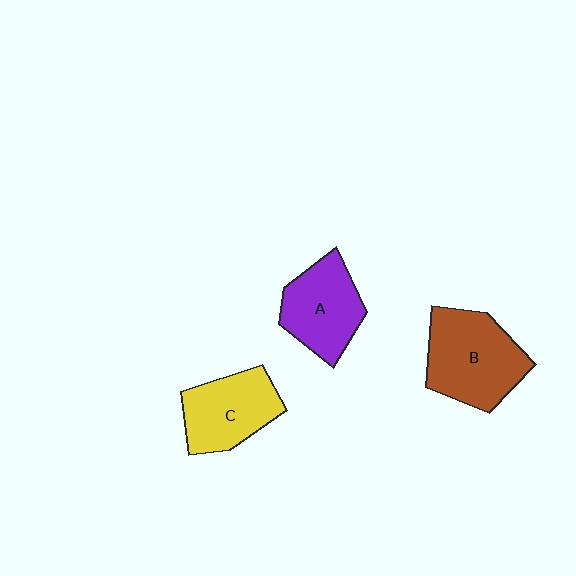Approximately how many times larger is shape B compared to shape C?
Approximately 1.3 times.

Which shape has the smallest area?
Shape C (yellow).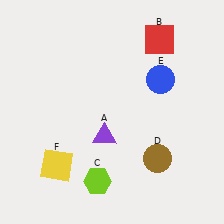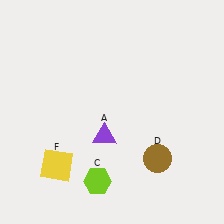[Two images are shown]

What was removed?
The blue circle (E), the red square (B) were removed in Image 2.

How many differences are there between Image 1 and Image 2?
There are 2 differences between the two images.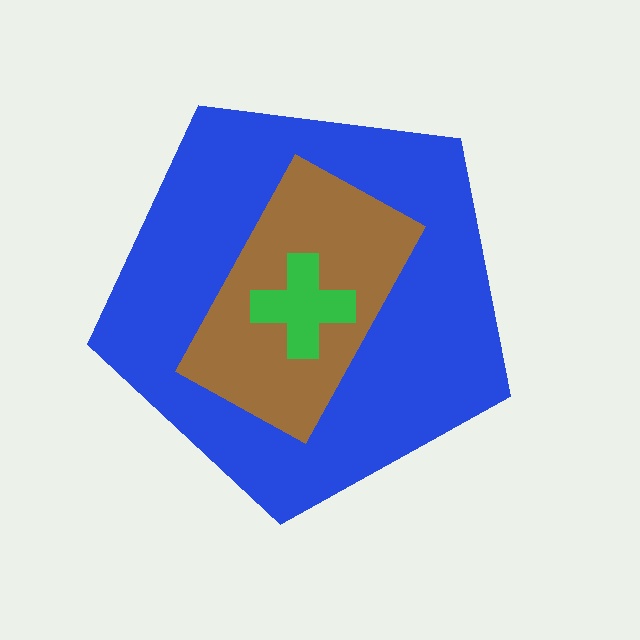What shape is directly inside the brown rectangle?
The green cross.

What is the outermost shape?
The blue pentagon.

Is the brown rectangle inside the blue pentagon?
Yes.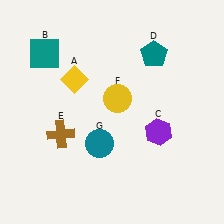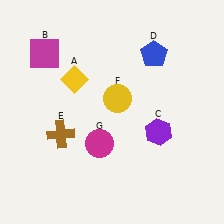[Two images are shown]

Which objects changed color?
B changed from teal to magenta. D changed from teal to blue. G changed from teal to magenta.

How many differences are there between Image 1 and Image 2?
There are 3 differences between the two images.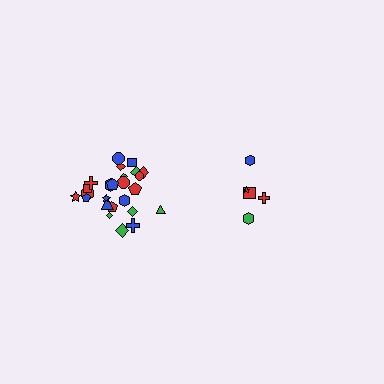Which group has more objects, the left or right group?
The left group.